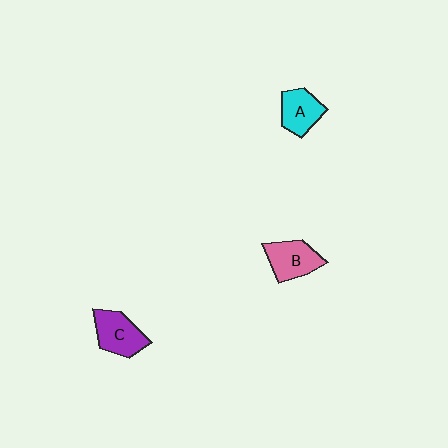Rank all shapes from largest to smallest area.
From largest to smallest: C (purple), B (pink), A (cyan).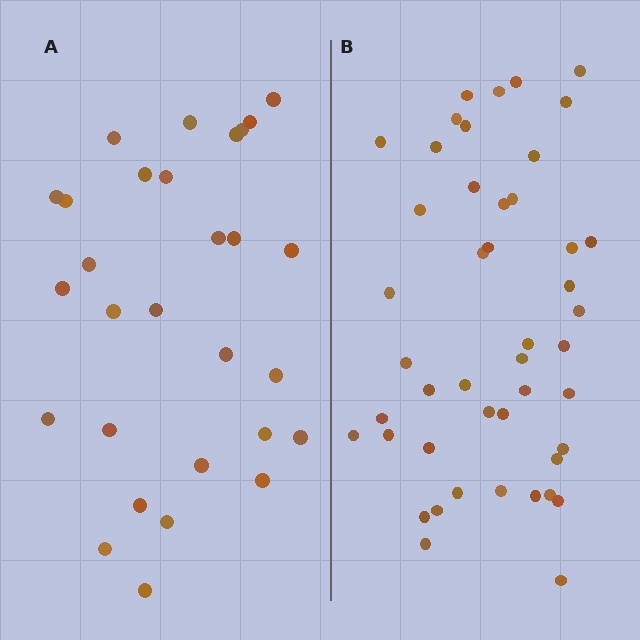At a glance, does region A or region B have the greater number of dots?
Region B (the right region) has more dots.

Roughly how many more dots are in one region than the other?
Region B has approximately 15 more dots than region A.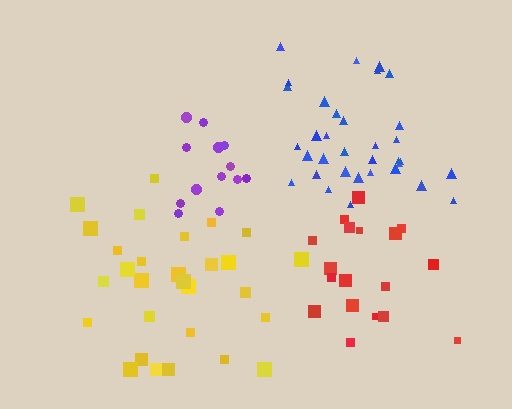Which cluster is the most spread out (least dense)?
Yellow.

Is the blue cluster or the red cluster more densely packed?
Blue.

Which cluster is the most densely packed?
Blue.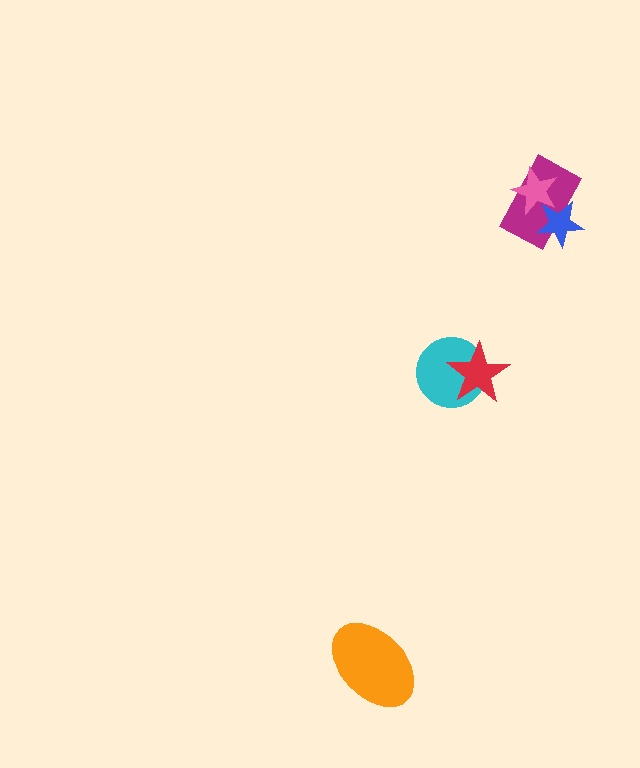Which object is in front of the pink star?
The blue star is in front of the pink star.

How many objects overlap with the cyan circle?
1 object overlaps with the cyan circle.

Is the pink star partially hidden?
Yes, it is partially covered by another shape.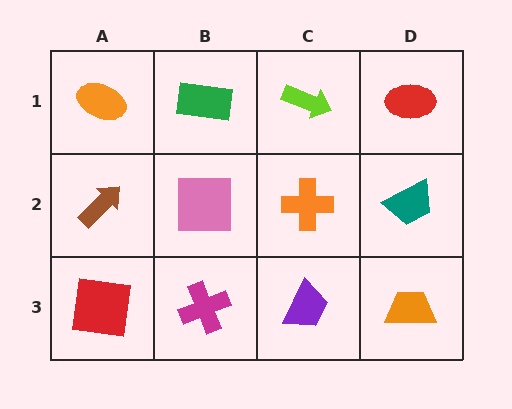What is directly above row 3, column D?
A teal trapezoid.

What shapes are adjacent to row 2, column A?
An orange ellipse (row 1, column A), a red square (row 3, column A), a pink square (row 2, column B).